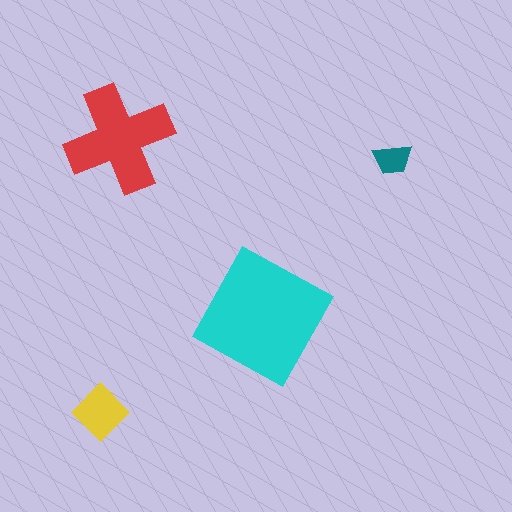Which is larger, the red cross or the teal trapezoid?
The red cross.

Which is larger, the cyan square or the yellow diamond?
The cyan square.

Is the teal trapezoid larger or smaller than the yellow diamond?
Smaller.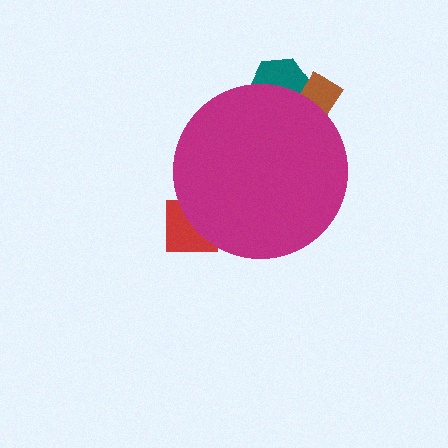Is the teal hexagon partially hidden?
Yes, the teal hexagon is partially hidden behind the magenta circle.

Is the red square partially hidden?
Yes, the red square is partially hidden behind the magenta circle.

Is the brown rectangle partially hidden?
Yes, the brown rectangle is partially hidden behind the magenta circle.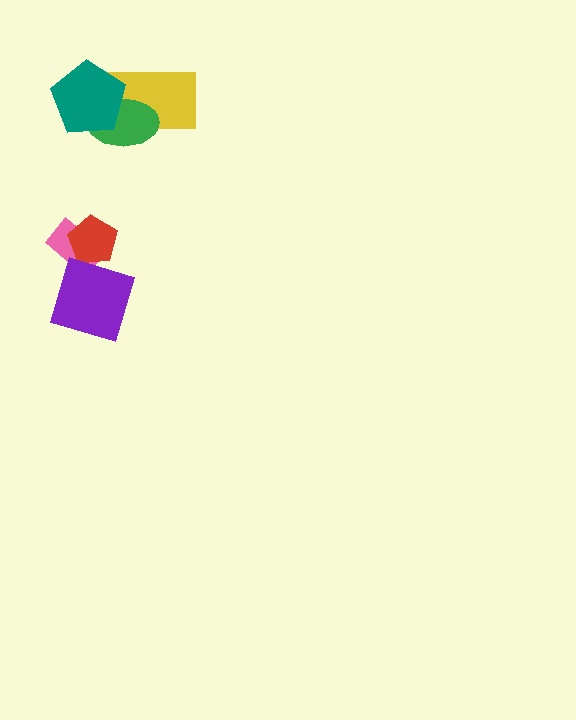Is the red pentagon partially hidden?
Yes, it is partially covered by another shape.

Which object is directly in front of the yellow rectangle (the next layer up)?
The green ellipse is directly in front of the yellow rectangle.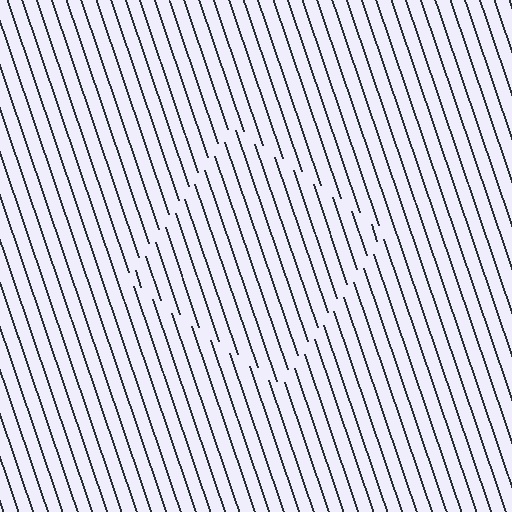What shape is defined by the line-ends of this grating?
An illusory square. The interior of the shape contains the same grating, shifted by half a period — the contour is defined by the phase discontinuity where line-ends from the inner and outer gratings abut.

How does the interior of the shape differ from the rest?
The interior of the shape contains the same grating, shifted by half a period — the contour is defined by the phase discontinuity where line-ends from the inner and outer gratings abut.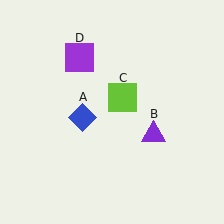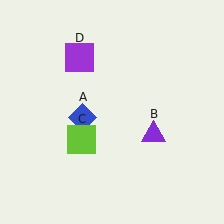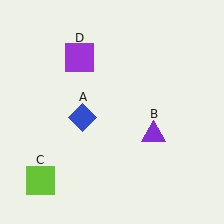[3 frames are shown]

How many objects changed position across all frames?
1 object changed position: lime square (object C).